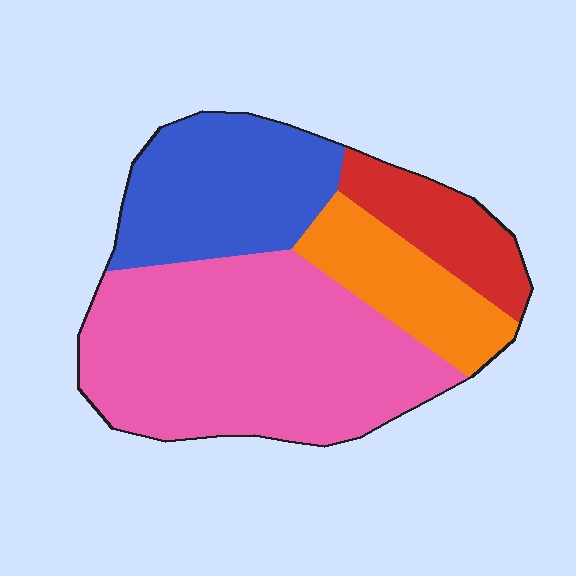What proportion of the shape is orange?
Orange covers 15% of the shape.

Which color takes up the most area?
Pink, at roughly 50%.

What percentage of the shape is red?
Red takes up about one eighth (1/8) of the shape.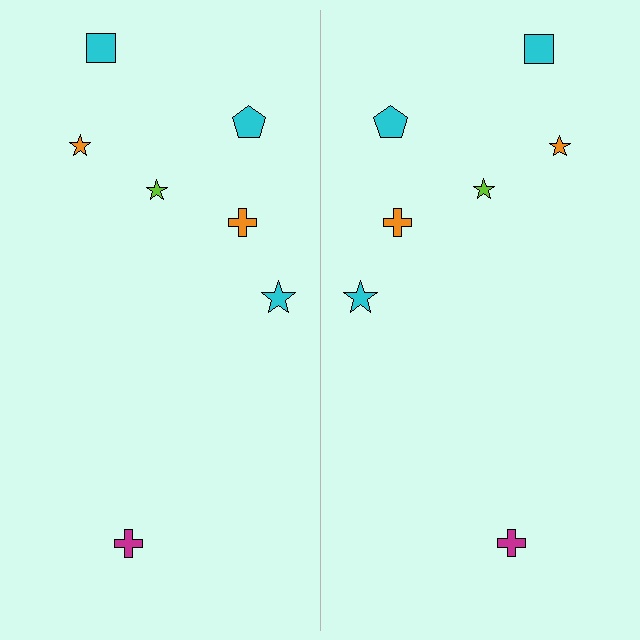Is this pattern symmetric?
Yes, this pattern has bilateral (reflection) symmetry.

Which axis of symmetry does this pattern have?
The pattern has a vertical axis of symmetry running through the center of the image.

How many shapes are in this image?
There are 14 shapes in this image.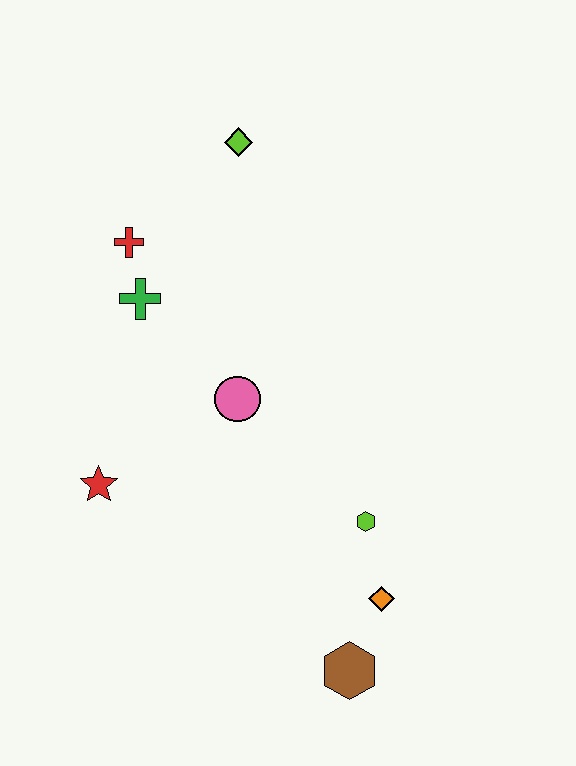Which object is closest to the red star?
The pink circle is closest to the red star.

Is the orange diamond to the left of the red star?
No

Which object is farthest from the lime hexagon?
The lime diamond is farthest from the lime hexagon.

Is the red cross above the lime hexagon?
Yes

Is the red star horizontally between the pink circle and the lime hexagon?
No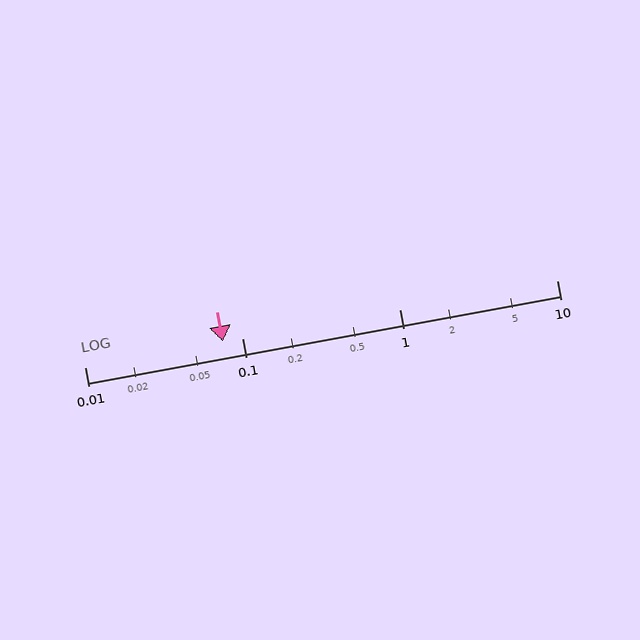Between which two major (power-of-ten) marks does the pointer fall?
The pointer is between 0.01 and 0.1.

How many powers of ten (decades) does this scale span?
The scale spans 3 decades, from 0.01 to 10.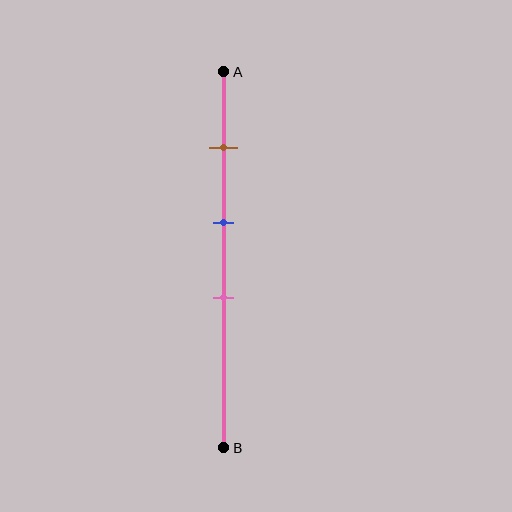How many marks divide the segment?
There are 3 marks dividing the segment.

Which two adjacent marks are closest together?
The blue and pink marks are the closest adjacent pair.